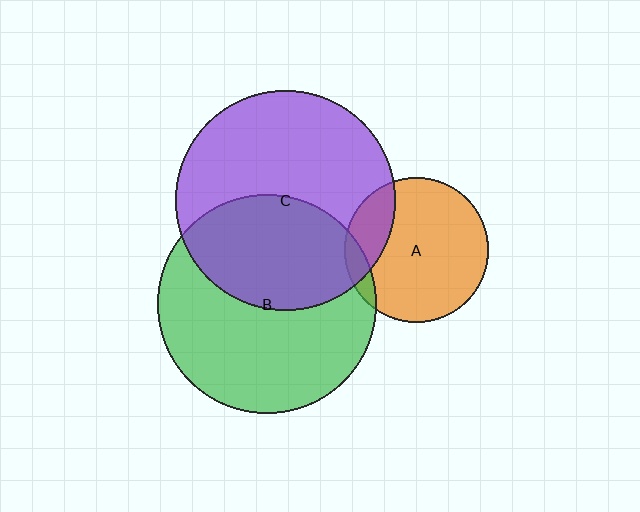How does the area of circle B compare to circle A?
Approximately 2.3 times.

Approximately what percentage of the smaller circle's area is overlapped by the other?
Approximately 10%.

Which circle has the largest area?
Circle C (purple).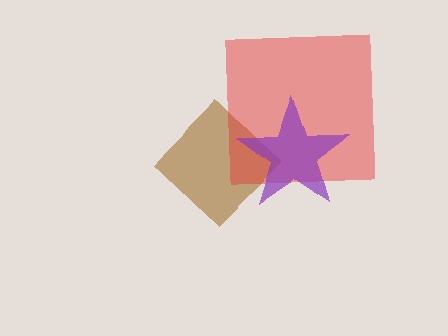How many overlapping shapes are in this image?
There are 3 overlapping shapes in the image.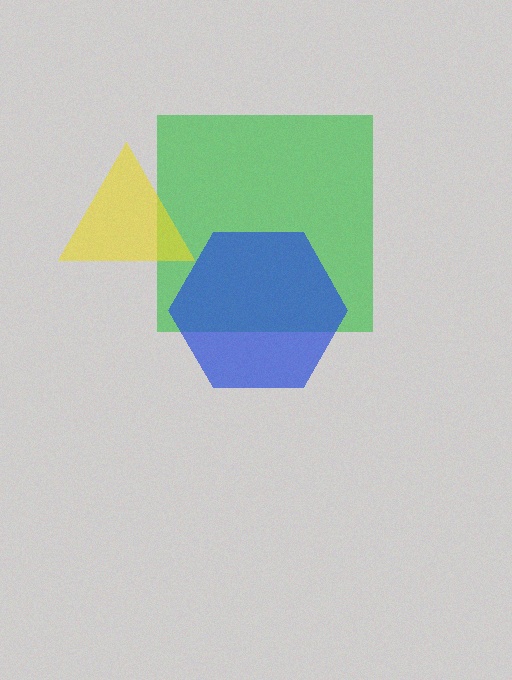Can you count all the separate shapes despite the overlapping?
Yes, there are 3 separate shapes.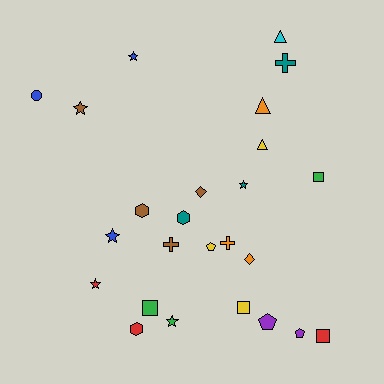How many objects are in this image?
There are 25 objects.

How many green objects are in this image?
There are 3 green objects.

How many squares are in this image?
There are 4 squares.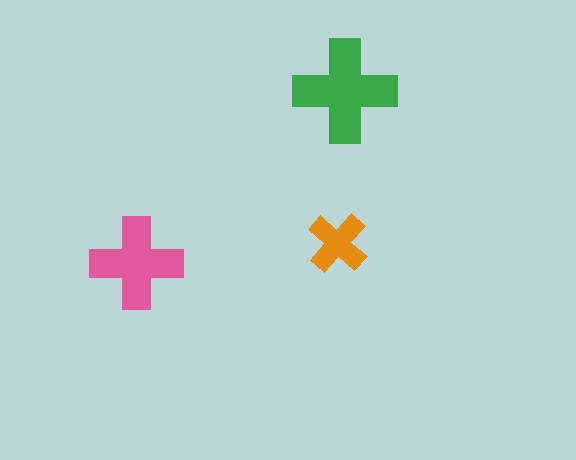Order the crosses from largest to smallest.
the green one, the pink one, the orange one.